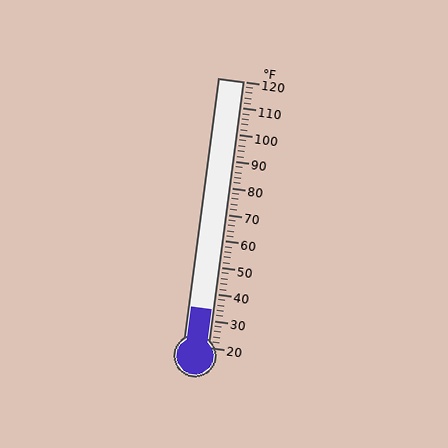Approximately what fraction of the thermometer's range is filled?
The thermometer is filled to approximately 15% of its range.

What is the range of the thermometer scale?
The thermometer scale ranges from 20°F to 120°F.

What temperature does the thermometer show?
The thermometer shows approximately 34°F.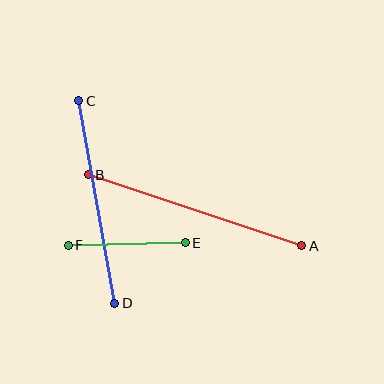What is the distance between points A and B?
The distance is approximately 225 pixels.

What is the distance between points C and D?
The distance is approximately 206 pixels.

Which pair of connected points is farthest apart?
Points A and B are farthest apart.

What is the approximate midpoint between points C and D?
The midpoint is at approximately (97, 202) pixels.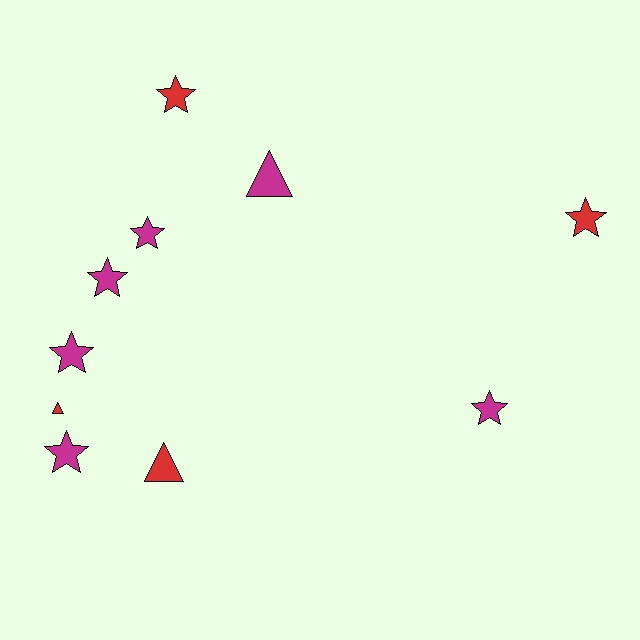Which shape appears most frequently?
Star, with 7 objects.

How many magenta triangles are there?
There is 1 magenta triangle.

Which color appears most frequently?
Magenta, with 6 objects.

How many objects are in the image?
There are 10 objects.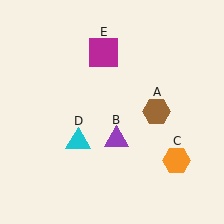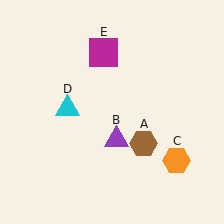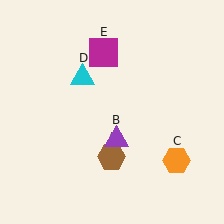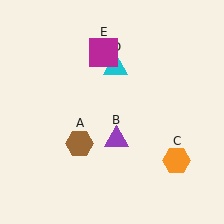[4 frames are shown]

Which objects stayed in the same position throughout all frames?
Purple triangle (object B) and orange hexagon (object C) and magenta square (object E) remained stationary.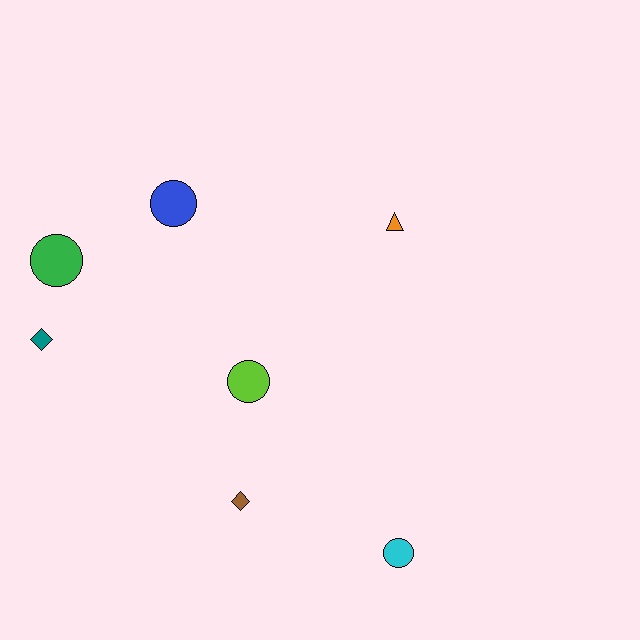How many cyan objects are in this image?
There is 1 cyan object.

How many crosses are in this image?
There are no crosses.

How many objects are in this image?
There are 7 objects.